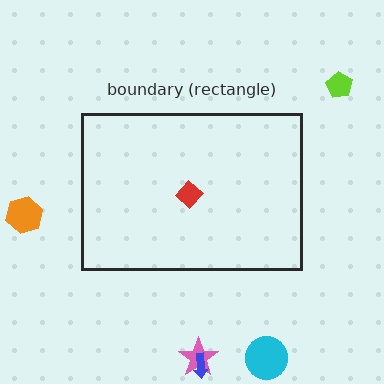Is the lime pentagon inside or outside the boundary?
Outside.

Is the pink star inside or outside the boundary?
Outside.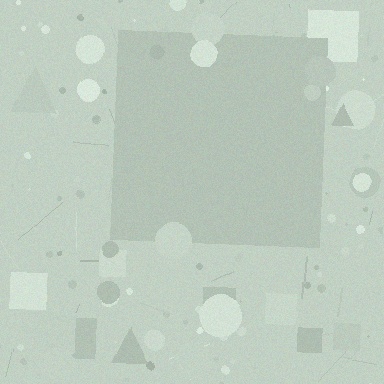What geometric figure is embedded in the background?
A square is embedded in the background.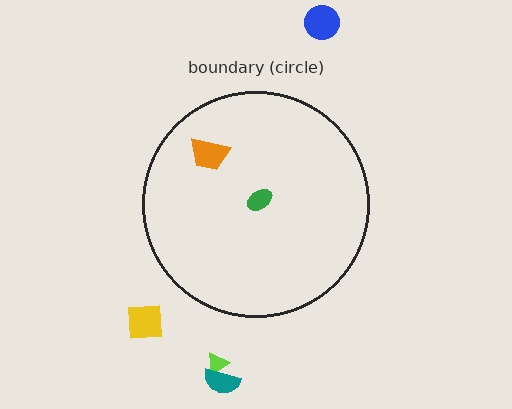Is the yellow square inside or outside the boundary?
Outside.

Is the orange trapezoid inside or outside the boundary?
Inside.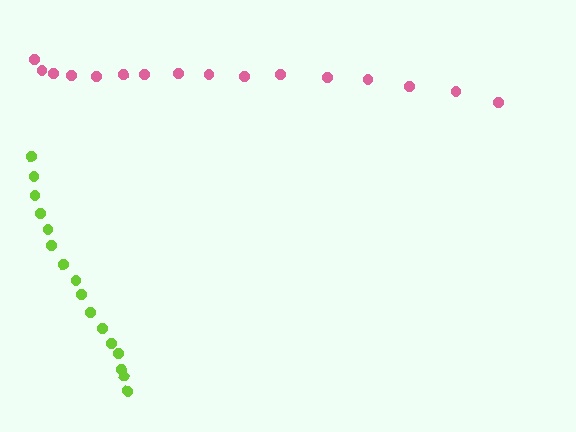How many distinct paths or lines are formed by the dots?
There are 2 distinct paths.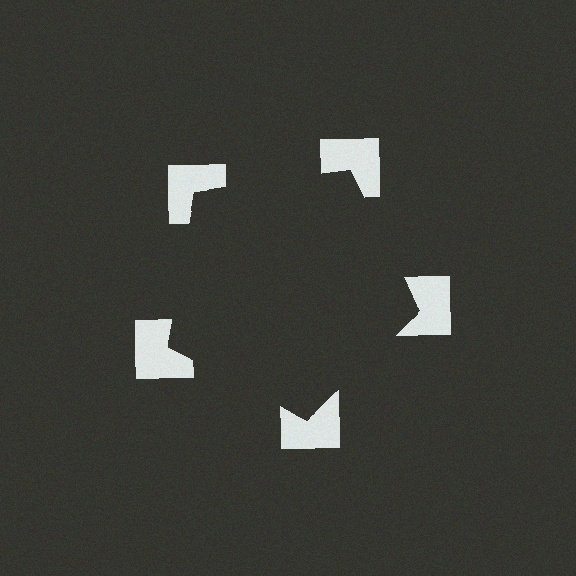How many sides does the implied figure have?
5 sides.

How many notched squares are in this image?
There are 5 — one at each vertex of the illusory pentagon.